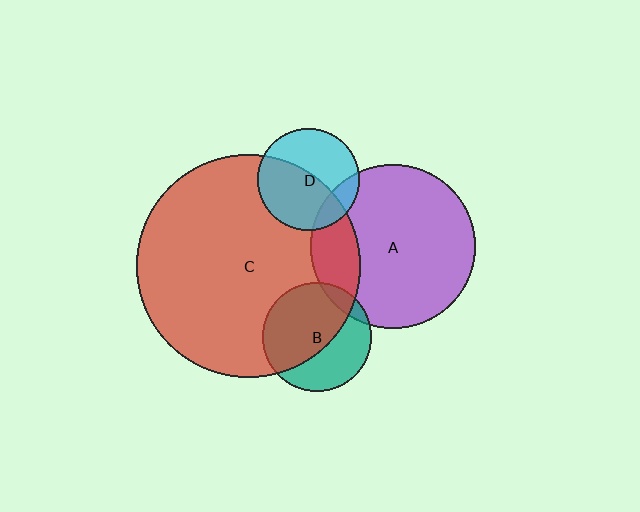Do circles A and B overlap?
Yes.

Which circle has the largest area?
Circle C (red).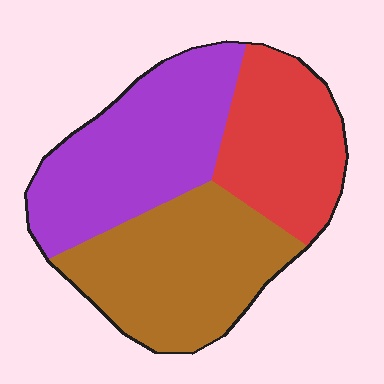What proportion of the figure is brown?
Brown covers roughly 35% of the figure.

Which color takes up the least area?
Red, at roughly 25%.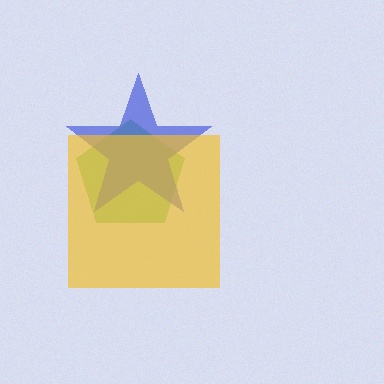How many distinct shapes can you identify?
There are 3 distinct shapes: a green pentagon, a blue star, a yellow square.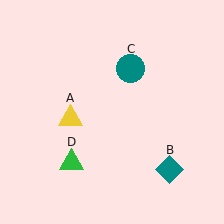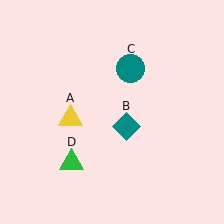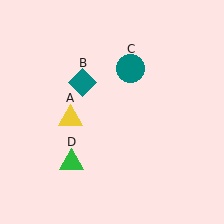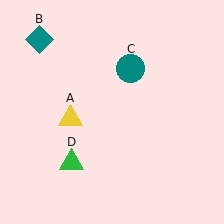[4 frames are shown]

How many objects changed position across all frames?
1 object changed position: teal diamond (object B).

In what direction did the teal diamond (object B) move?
The teal diamond (object B) moved up and to the left.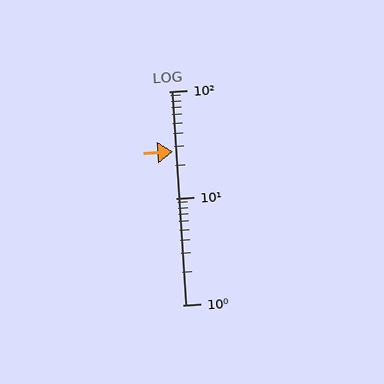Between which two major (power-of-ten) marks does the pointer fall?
The pointer is between 10 and 100.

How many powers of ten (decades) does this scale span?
The scale spans 2 decades, from 1 to 100.